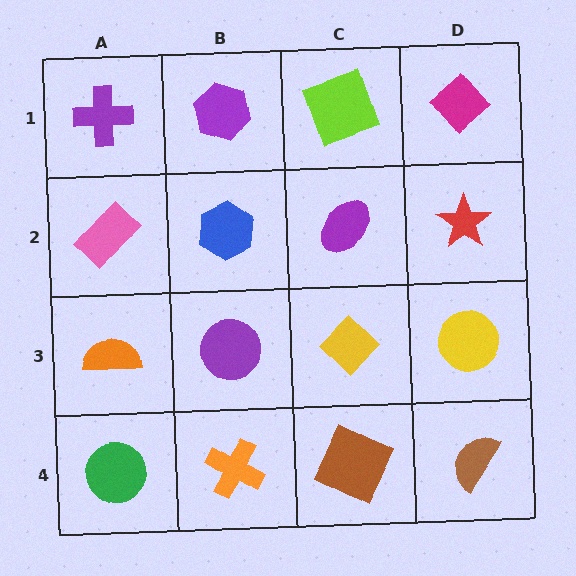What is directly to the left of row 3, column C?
A purple circle.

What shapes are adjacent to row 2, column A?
A purple cross (row 1, column A), an orange semicircle (row 3, column A), a blue hexagon (row 2, column B).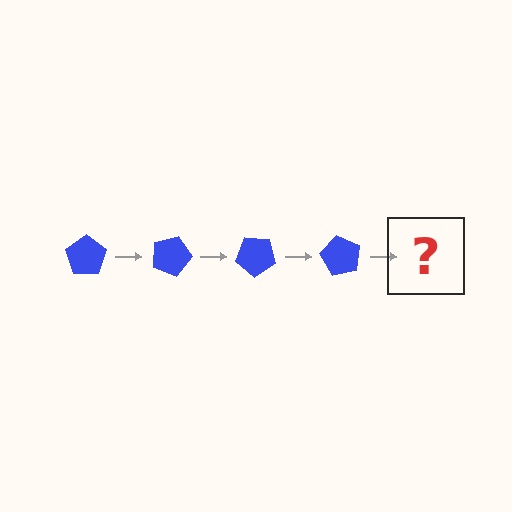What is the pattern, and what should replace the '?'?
The pattern is that the pentagon rotates 20 degrees each step. The '?' should be a blue pentagon rotated 80 degrees.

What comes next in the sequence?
The next element should be a blue pentagon rotated 80 degrees.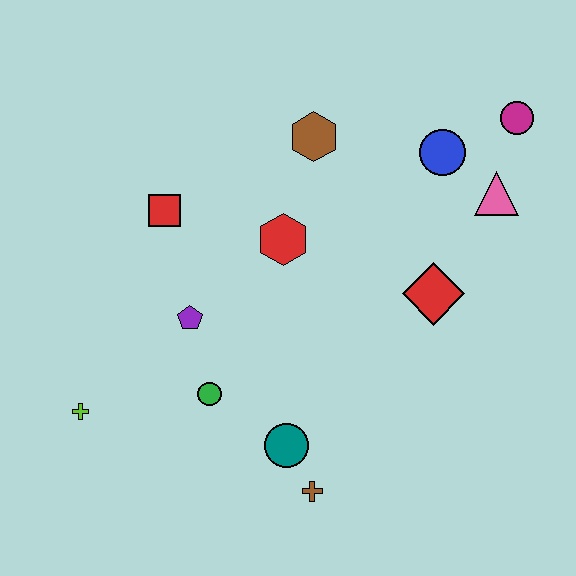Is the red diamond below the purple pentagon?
No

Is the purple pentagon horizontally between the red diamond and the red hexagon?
No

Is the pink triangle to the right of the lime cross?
Yes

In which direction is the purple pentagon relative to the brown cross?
The purple pentagon is above the brown cross.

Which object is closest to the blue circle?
The pink triangle is closest to the blue circle.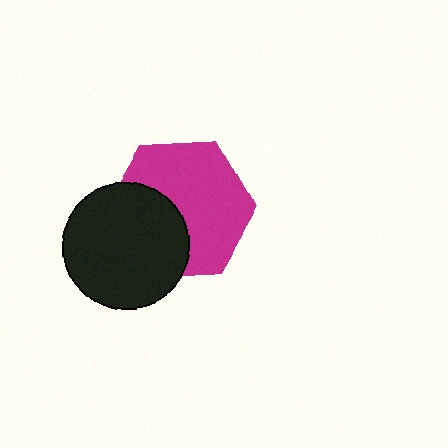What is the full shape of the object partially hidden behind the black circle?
The partially hidden object is a magenta hexagon.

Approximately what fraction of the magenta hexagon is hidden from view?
Roughly 37% of the magenta hexagon is hidden behind the black circle.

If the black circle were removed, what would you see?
You would see the complete magenta hexagon.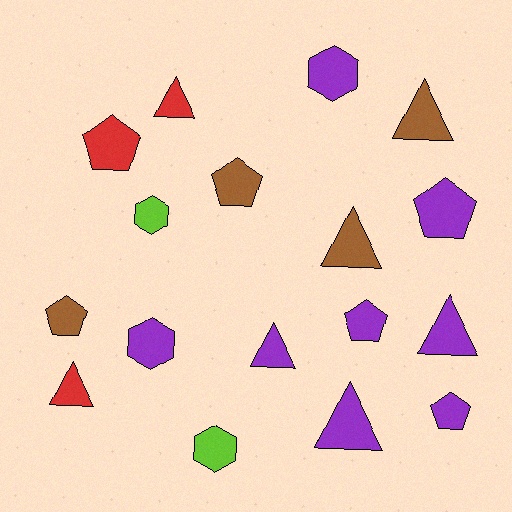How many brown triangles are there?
There are 2 brown triangles.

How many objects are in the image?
There are 17 objects.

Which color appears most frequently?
Purple, with 8 objects.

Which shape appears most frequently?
Triangle, with 7 objects.